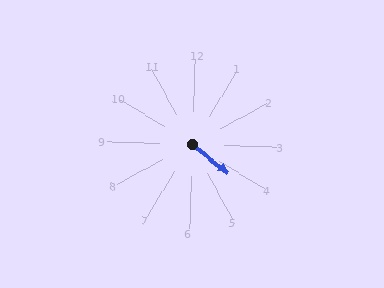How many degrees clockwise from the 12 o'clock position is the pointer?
Approximately 127 degrees.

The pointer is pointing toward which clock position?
Roughly 4 o'clock.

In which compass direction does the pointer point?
Southeast.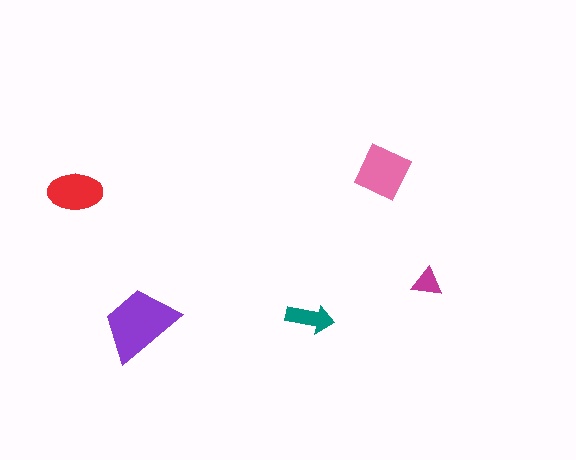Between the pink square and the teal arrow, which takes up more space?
The pink square.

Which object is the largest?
The purple trapezoid.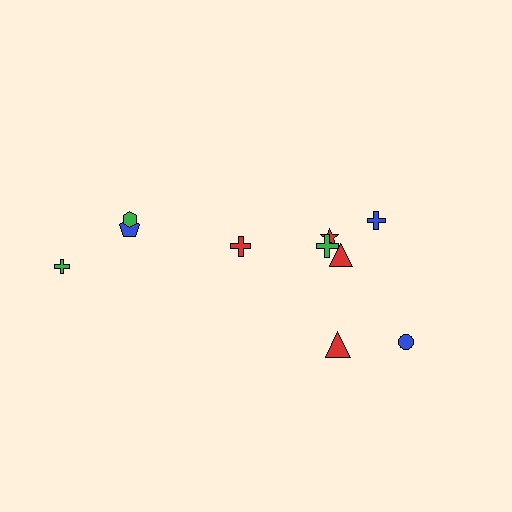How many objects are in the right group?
There are 6 objects.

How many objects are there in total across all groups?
There are 10 objects.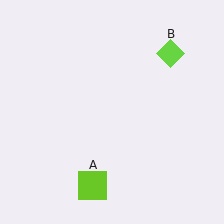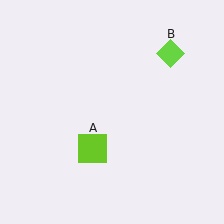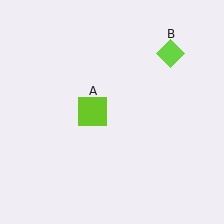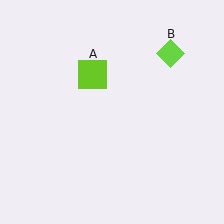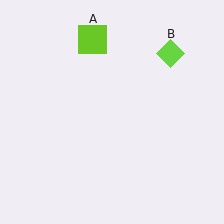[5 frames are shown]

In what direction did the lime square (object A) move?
The lime square (object A) moved up.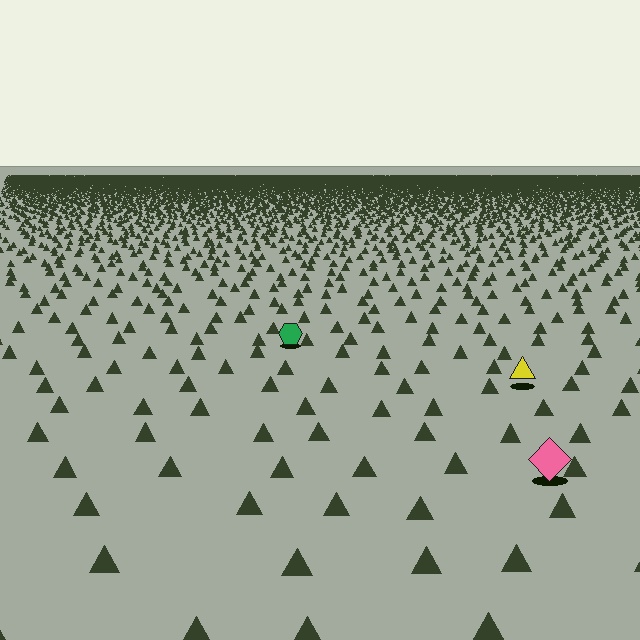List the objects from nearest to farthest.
From nearest to farthest: the pink diamond, the yellow triangle, the green hexagon.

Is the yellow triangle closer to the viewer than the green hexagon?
Yes. The yellow triangle is closer — you can tell from the texture gradient: the ground texture is coarser near it.